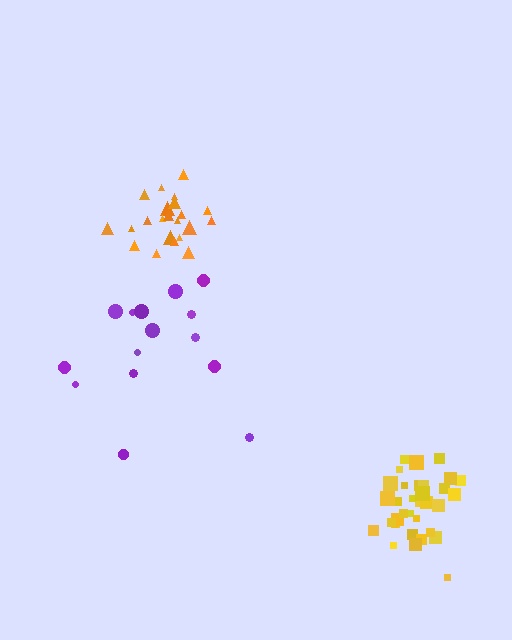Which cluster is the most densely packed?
Yellow.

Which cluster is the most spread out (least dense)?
Purple.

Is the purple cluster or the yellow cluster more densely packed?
Yellow.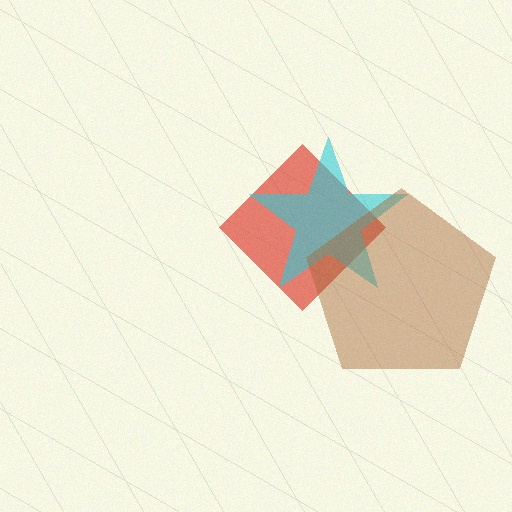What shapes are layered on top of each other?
The layered shapes are: a red diamond, a cyan star, a brown pentagon.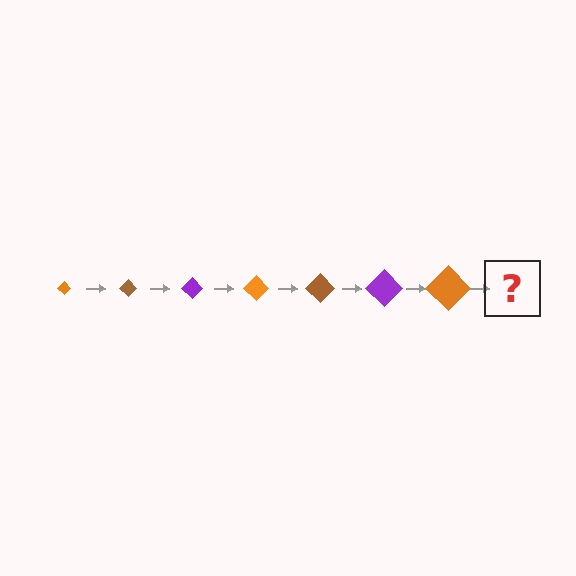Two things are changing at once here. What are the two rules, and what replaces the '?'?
The two rules are that the diamond grows larger each step and the color cycles through orange, brown, and purple. The '?' should be a brown diamond, larger than the previous one.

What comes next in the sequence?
The next element should be a brown diamond, larger than the previous one.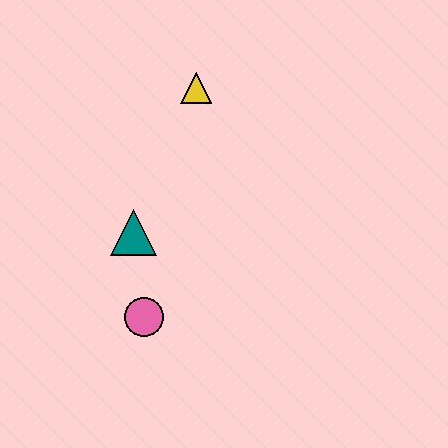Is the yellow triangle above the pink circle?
Yes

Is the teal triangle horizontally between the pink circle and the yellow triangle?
No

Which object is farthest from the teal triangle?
The yellow triangle is farthest from the teal triangle.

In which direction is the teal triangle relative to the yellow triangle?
The teal triangle is below the yellow triangle.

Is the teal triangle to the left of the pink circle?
Yes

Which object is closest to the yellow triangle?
The teal triangle is closest to the yellow triangle.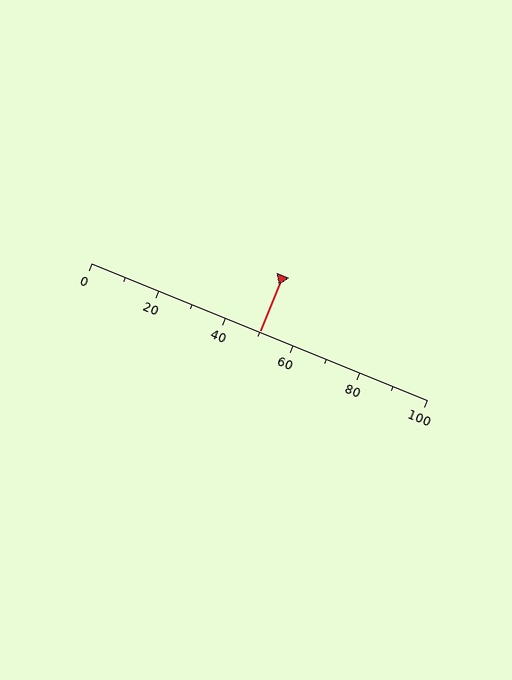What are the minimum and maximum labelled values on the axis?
The axis runs from 0 to 100.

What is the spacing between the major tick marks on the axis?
The major ticks are spaced 20 apart.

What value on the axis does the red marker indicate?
The marker indicates approximately 50.